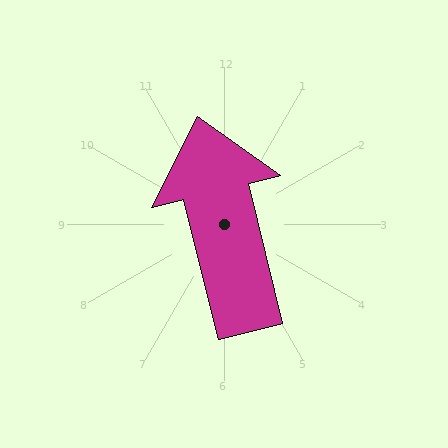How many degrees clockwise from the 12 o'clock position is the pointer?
Approximately 346 degrees.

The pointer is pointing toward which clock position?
Roughly 12 o'clock.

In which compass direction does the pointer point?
North.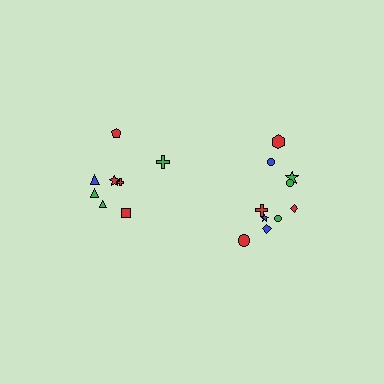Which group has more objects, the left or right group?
The right group.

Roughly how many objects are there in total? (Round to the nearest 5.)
Roughly 20 objects in total.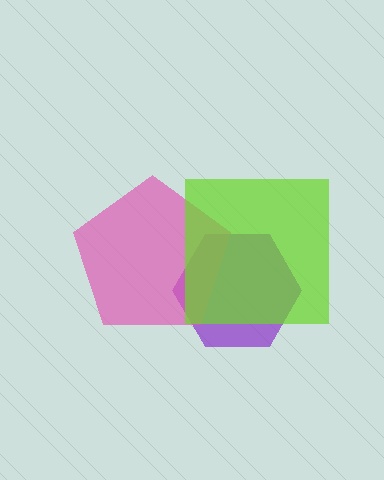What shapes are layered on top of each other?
The layered shapes are: a purple hexagon, a pink pentagon, a lime square.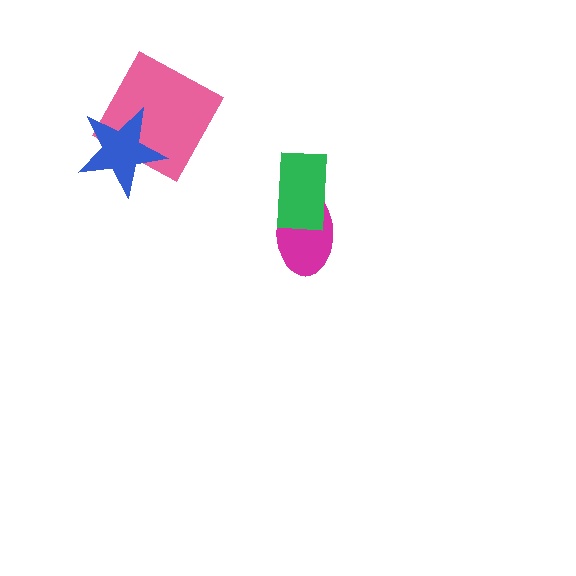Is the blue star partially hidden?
No, no other shape covers it.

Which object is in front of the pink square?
The blue star is in front of the pink square.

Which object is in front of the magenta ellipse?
The green rectangle is in front of the magenta ellipse.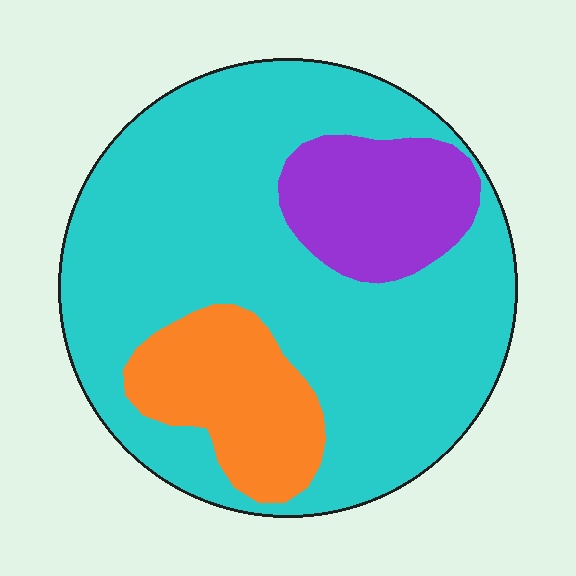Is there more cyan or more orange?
Cyan.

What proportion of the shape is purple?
Purple takes up about one eighth (1/8) of the shape.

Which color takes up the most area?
Cyan, at roughly 70%.